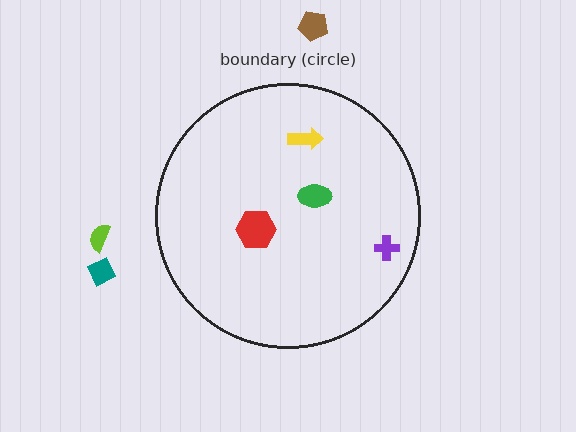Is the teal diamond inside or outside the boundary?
Outside.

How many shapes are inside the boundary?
4 inside, 3 outside.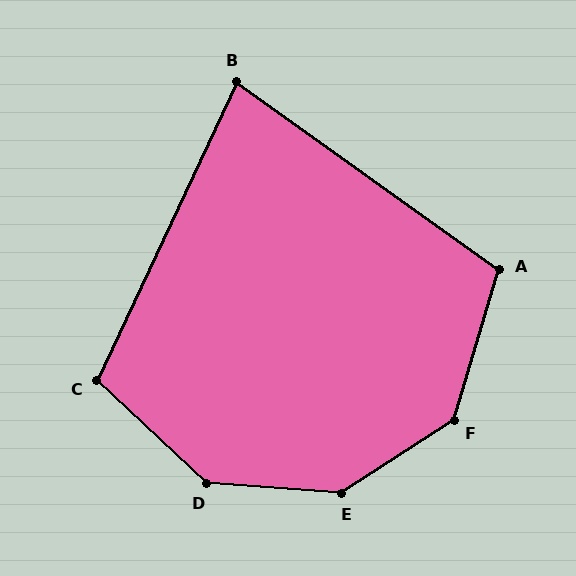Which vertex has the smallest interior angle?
B, at approximately 80 degrees.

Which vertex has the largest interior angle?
E, at approximately 143 degrees.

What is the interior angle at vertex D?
Approximately 141 degrees (obtuse).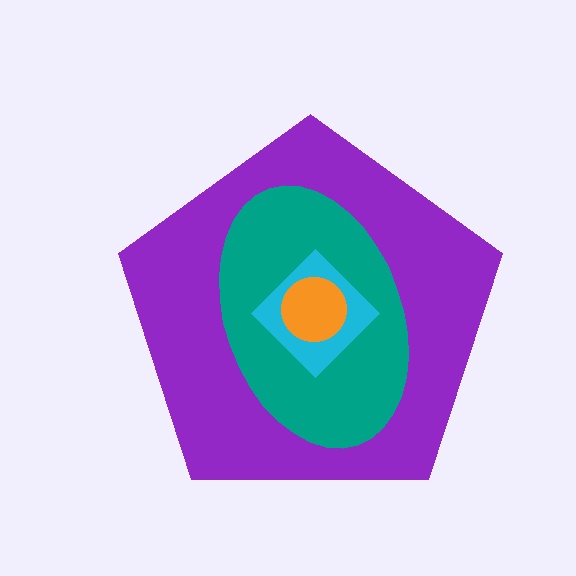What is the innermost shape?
The orange circle.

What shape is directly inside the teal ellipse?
The cyan diamond.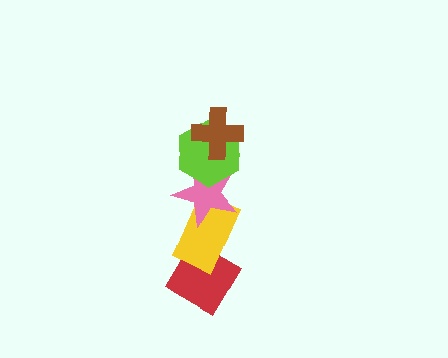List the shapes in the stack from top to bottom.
From top to bottom: the brown cross, the lime hexagon, the pink star, the yellow rectangle, the red diamond.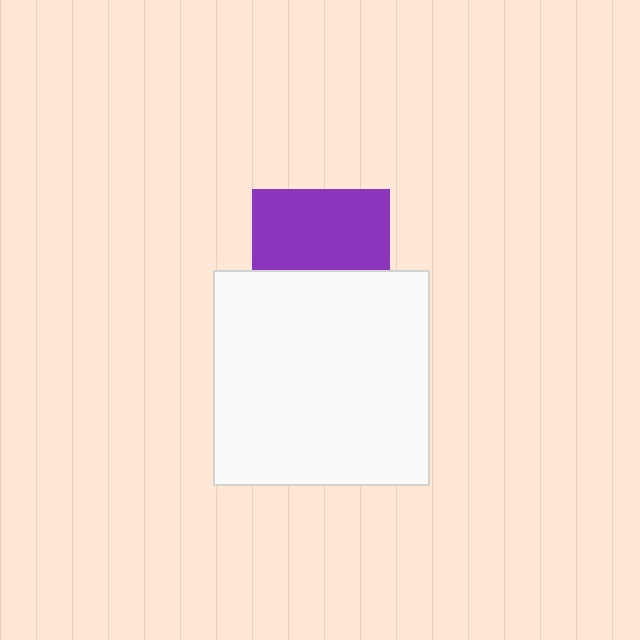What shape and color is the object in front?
The object in front is a white square.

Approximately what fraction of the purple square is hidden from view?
Roughly 42% of the purple square is hidden behind the white square.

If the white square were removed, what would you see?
You would see the complete purple square.